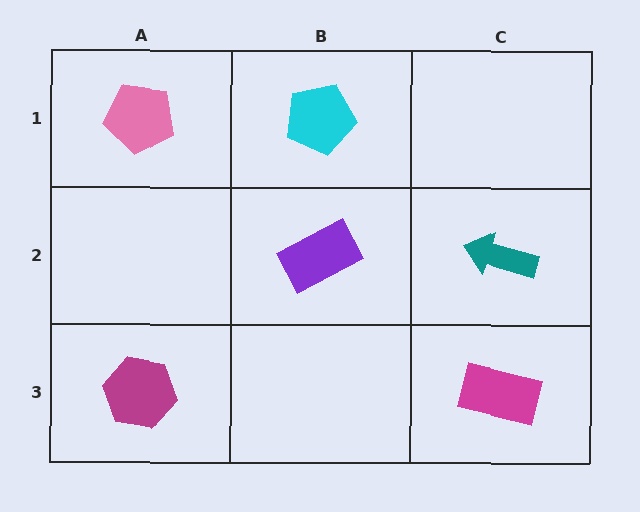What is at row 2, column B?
A purple rectangle.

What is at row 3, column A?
A magenta hexagon.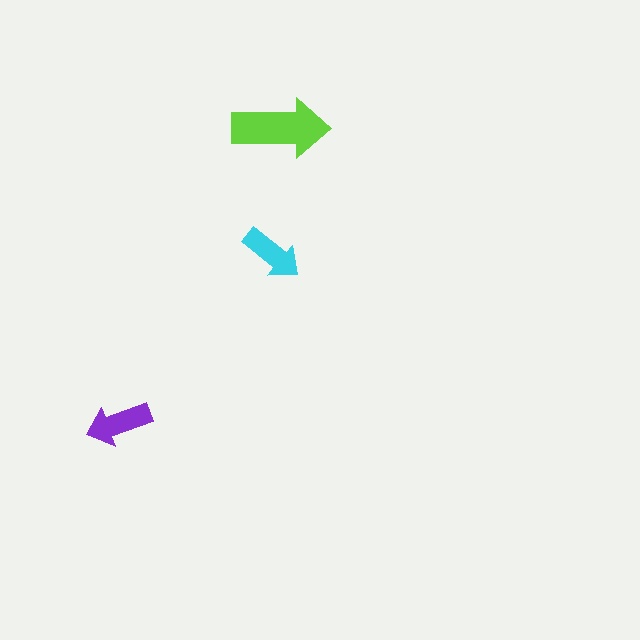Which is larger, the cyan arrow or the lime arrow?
The lime one.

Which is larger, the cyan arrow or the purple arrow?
The purple one.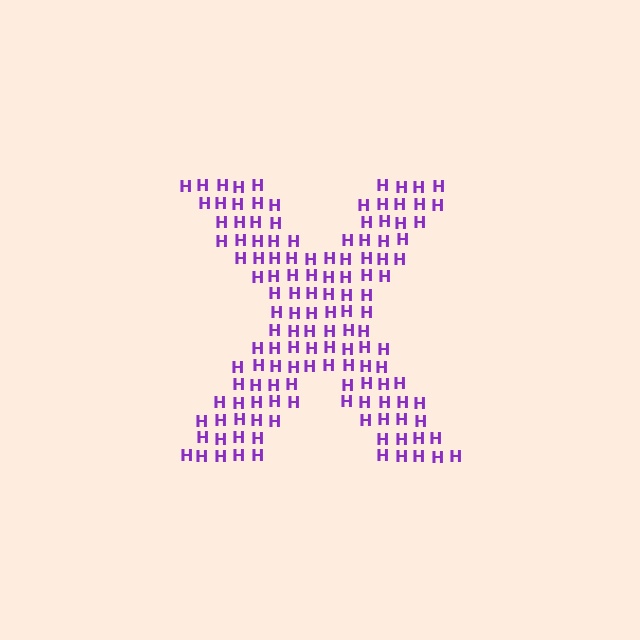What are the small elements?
The small elements are letter H's.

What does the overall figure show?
The overall figure shows the letter X.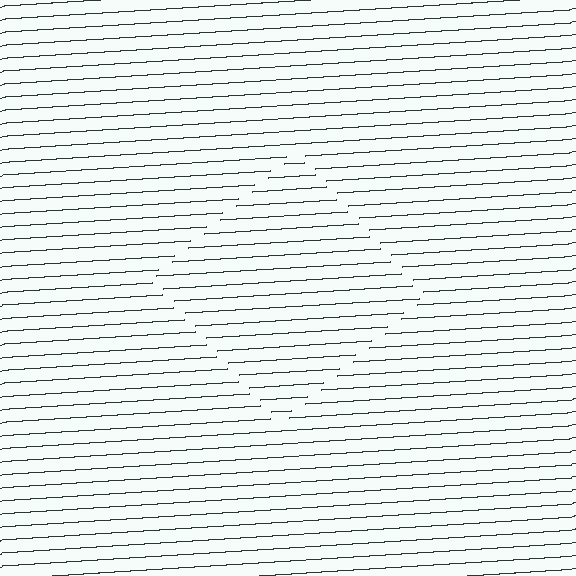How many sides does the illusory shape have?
4 sides — the line-ends trace a square.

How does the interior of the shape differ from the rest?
The interior of the shape contains the same grating, shifted by half a period — the contour is defined by the phase discontinuity where line-ends from the inner and outer gratings abut.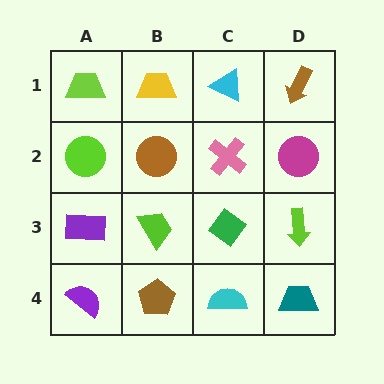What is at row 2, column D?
A magenta circle.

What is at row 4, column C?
A cyan semicircle.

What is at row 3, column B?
A lime trapezoid.